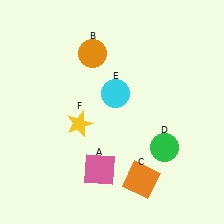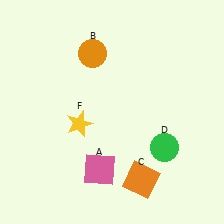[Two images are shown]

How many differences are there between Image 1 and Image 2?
There is 1 difference between the two images.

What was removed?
The cyan circle (E) was removed in Image 2.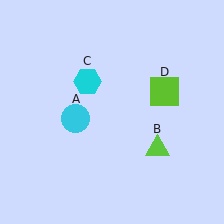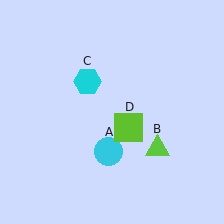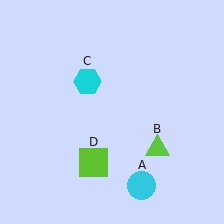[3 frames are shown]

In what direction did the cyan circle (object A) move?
The cyan circle (object A) moved down and to the right.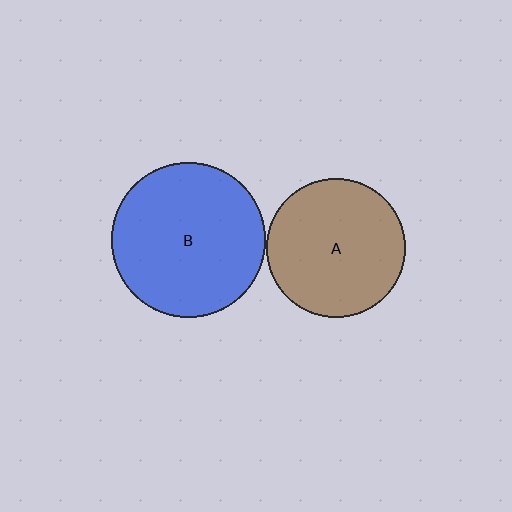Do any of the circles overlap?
No, none of the circles overlap.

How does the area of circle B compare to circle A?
Approximately 1.2 times.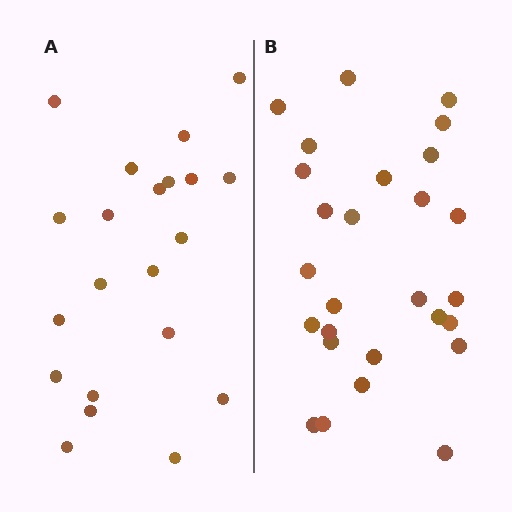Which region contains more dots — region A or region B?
Region B (the right region) has more dots.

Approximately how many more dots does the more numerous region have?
Region B has about 6 more dots than region A.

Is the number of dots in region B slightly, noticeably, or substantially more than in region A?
Region B has noticeably more, but not dramatically so. The ratio is roughly 1.3 to 1.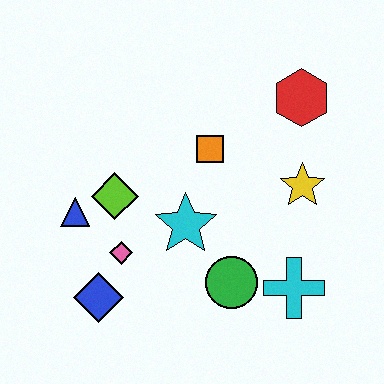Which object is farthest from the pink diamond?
The red hexagon is farthest from the pink diamond.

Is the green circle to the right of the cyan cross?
No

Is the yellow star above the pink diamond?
Yes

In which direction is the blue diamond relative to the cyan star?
The blue diamond is to the left of the cyan star.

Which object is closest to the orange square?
The cyan star is closest to the orange square.